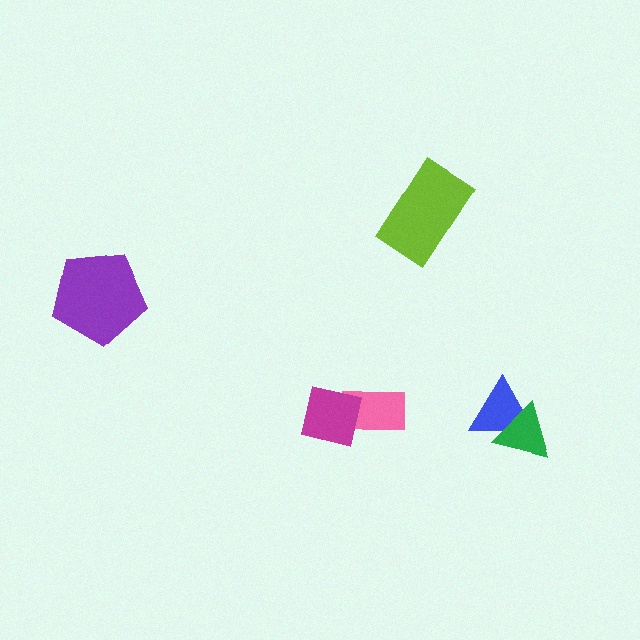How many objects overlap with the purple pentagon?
0 objects overlap with the purple pentagon.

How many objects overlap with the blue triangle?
1 object overlaps with the blue triangle.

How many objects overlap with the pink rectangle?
1 object overlaps with the pink rectangle.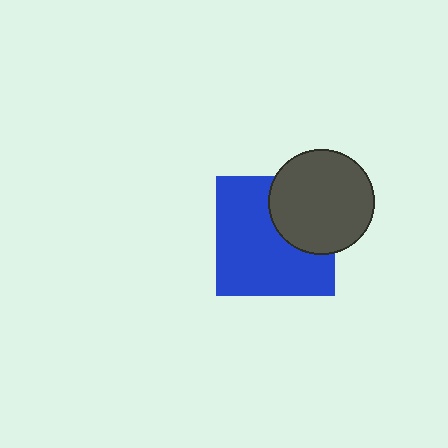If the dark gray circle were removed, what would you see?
You would see the complete blue square.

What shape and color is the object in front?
The object in front is a dark gray circle.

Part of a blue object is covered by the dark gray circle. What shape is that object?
It is a square.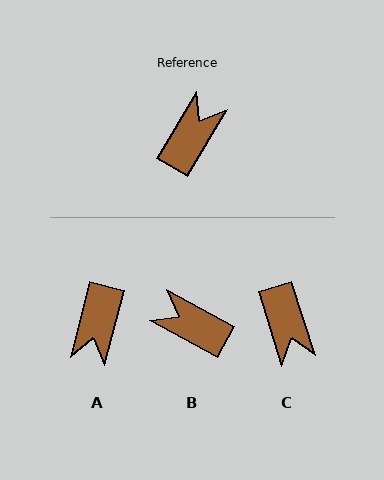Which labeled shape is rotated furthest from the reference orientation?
A, about 164 degrees away.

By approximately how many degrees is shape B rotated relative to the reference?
Approximately 92 degrees counter-clockwise.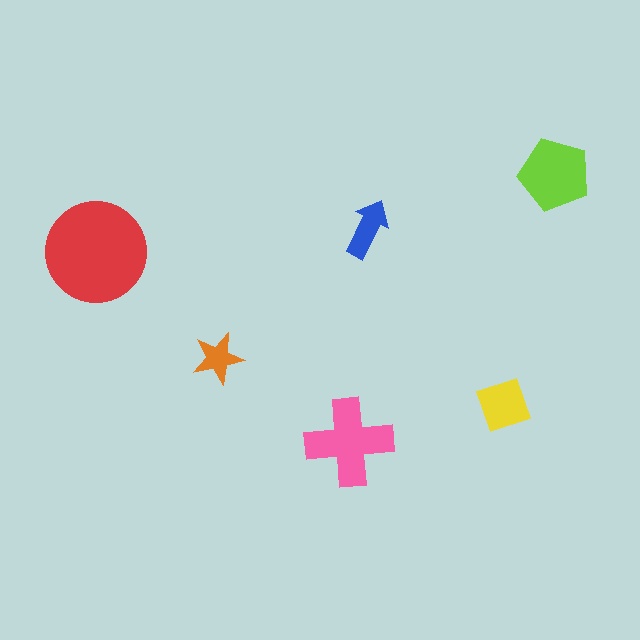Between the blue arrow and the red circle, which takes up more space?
The red circle.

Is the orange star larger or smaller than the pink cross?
Smaller.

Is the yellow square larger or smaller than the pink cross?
Smaller.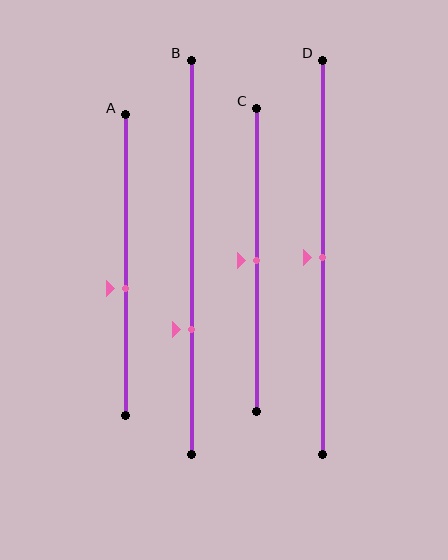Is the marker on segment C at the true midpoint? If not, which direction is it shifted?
Yes, the marker on segment C is at the true midpoint.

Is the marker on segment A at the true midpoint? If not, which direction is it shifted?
No, the marker on segment A is shifted downward by about 8% of the segment length.